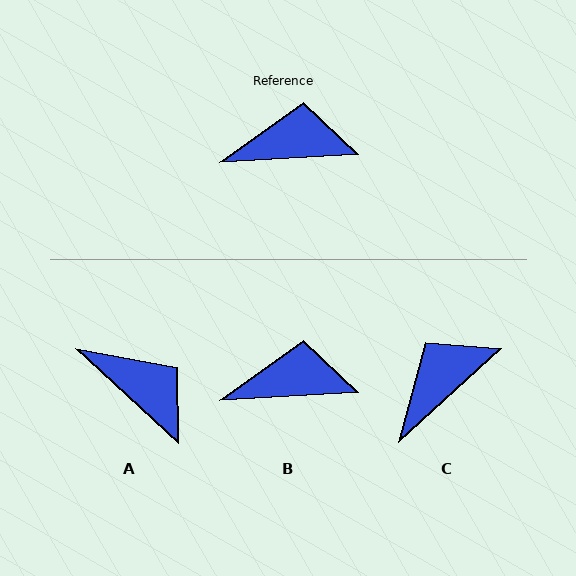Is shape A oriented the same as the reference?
No, it is off by about 46 degrees.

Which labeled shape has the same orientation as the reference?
B.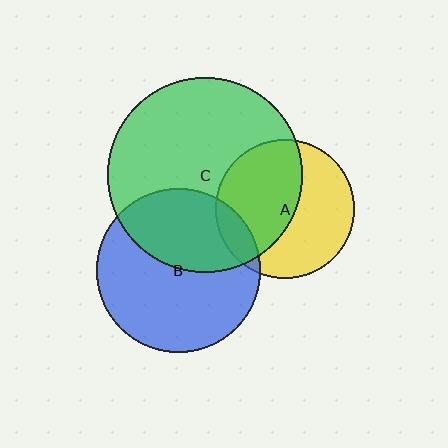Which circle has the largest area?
Circle C (green).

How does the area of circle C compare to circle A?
Approximately 2.0 times.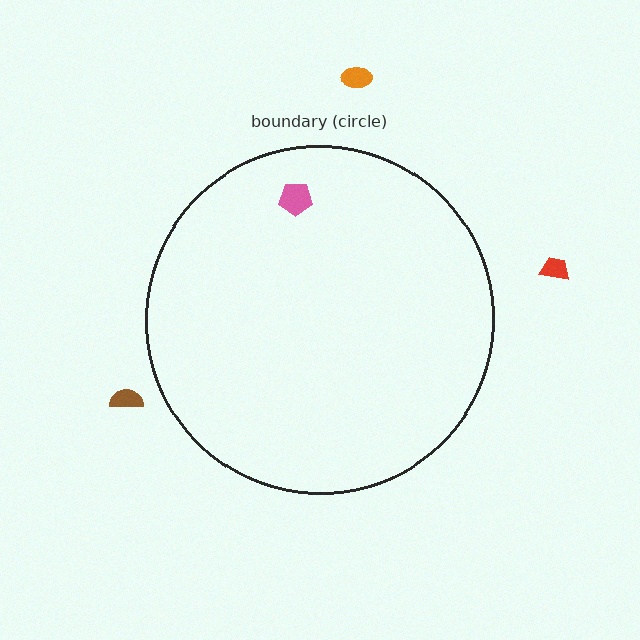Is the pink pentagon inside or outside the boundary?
Inside.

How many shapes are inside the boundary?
1 inside, 3 outside.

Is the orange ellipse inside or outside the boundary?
Outside.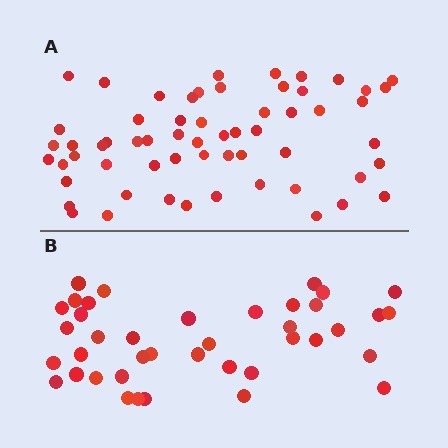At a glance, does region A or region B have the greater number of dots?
Region A (the top region) has more dots.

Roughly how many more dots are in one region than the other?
Region A has approximately 20 more dots than region B.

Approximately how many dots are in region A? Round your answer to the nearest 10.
About 60 dots.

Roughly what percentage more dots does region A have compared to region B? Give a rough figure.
About 50% more.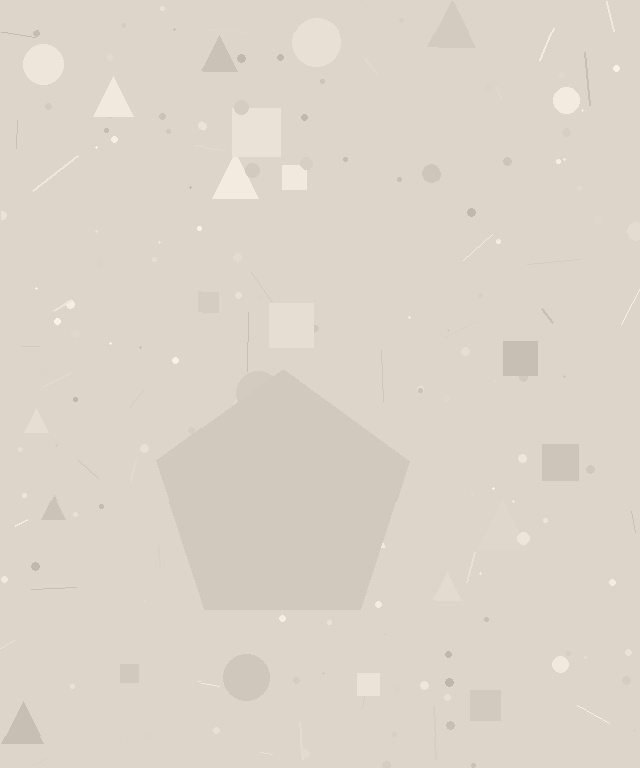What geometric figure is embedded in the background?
A pentagon is embedded in the background.